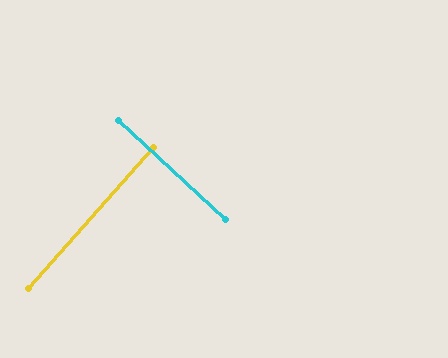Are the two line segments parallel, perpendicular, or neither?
Perpendicular — they meet at approximately 89°.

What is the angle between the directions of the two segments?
Approximately 89 degrees.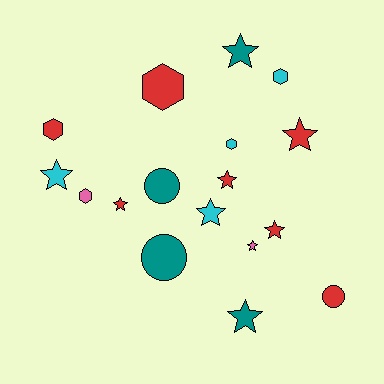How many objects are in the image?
There are 17 objects.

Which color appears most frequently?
Red, with 7 objects.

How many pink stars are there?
There is 1 pink star.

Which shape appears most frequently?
Star, with 9 objects.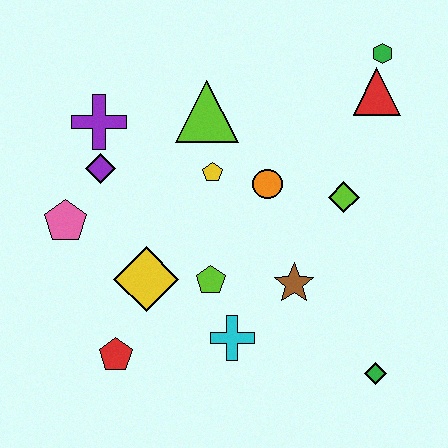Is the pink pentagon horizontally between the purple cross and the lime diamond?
No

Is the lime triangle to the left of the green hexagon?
Yes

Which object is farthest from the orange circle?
The red pentagon is farthest from the orange circle.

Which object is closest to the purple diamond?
The purple cross is closest to the purple diamond.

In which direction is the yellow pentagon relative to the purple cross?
The yellow pentagon is to the right of the purple cross.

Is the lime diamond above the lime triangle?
No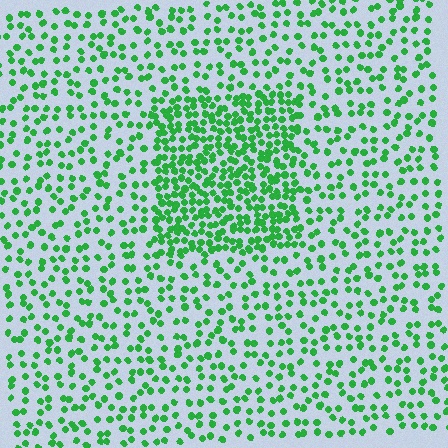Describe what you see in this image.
The image contains small green elements arranged at two different densities. A rectangle-shaped region is visible where the elements are more densely packed than the surrounding area.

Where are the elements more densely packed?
The elements are more densely packed inside the rectangle boundary.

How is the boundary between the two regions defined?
The boundary is defined by a change in element density (approximately 2.2x ratio). All elements are the same color, size, and shape.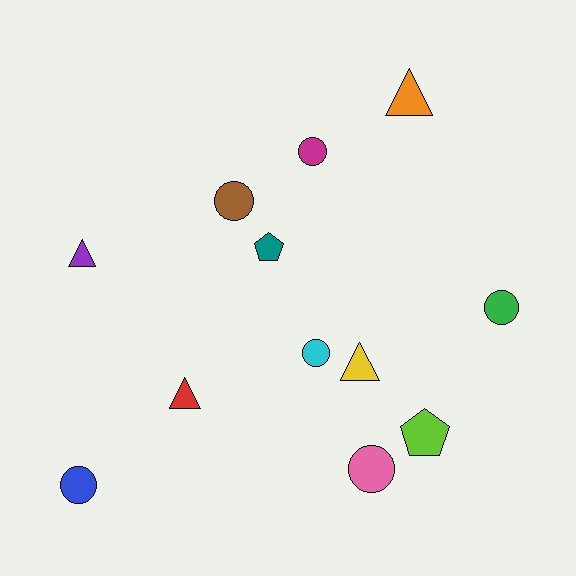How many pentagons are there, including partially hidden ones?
There are 2 pentagons.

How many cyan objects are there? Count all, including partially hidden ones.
There is 1 cyan object.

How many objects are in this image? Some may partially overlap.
There are 12 objects.